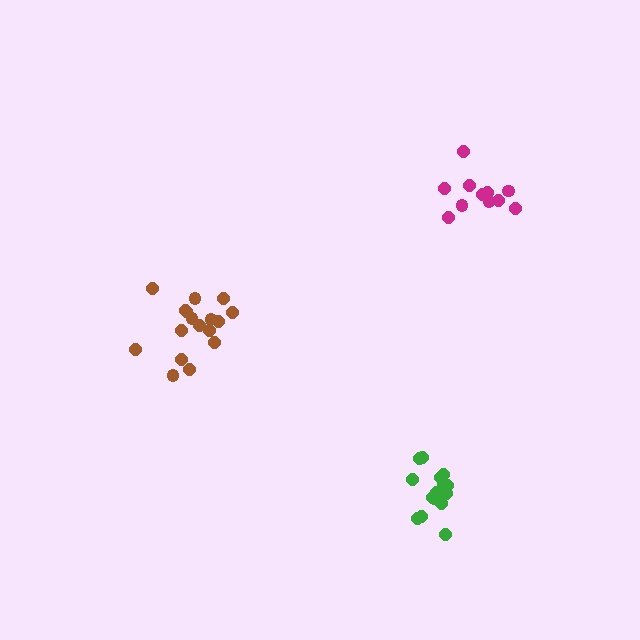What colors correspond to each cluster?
The clusters are colored: green, magenta, brown.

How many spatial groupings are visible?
There are 3 spatial groupings.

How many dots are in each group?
Group 1: 16 dots, Group 2: 11 dots, Group 3: 17 dots (44 total).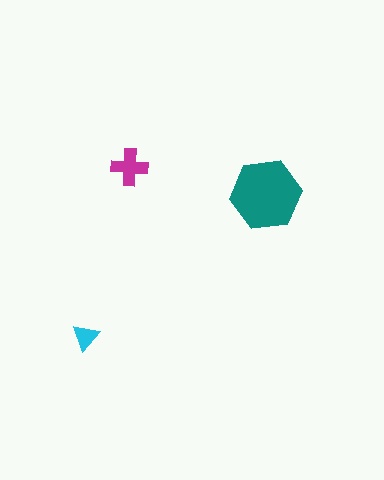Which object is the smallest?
The cyan triangle.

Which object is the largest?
The teal hexagon.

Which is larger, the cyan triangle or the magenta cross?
The magenta cross.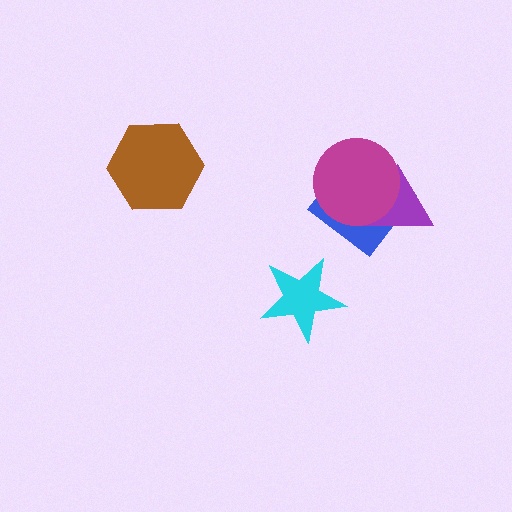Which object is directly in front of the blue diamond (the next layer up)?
The purple triangle is directly in front of the blue diamond.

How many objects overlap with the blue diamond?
2 objects overlap with the blue diamond.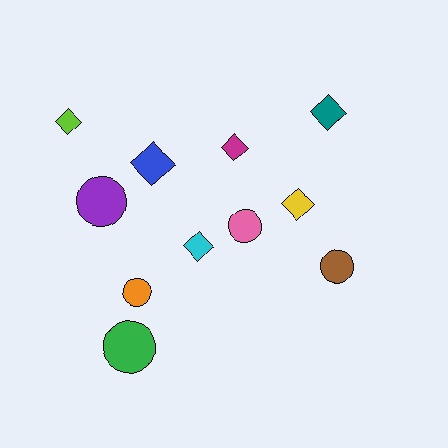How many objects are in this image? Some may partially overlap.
There are 11 objects.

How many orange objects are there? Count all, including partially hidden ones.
There is 1 orange object.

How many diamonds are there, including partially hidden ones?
There are 6 diamonds.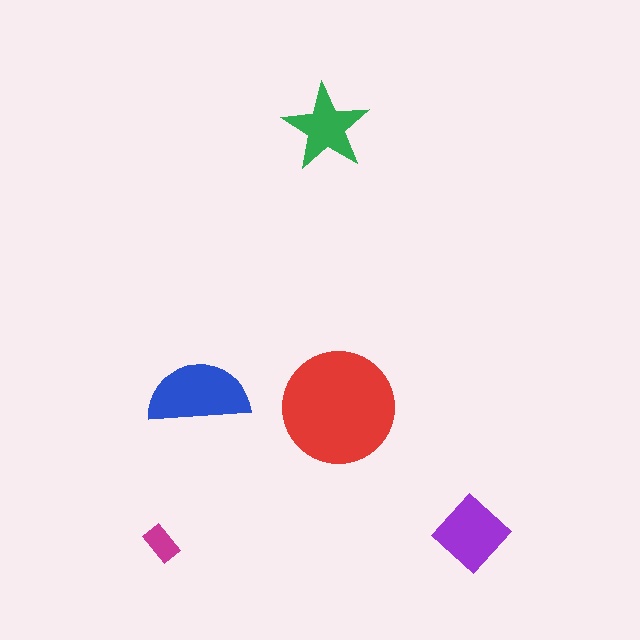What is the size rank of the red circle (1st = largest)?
1st.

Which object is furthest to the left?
The magenta rectangle is leftmost.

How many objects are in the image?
There are 5 objects in the image.